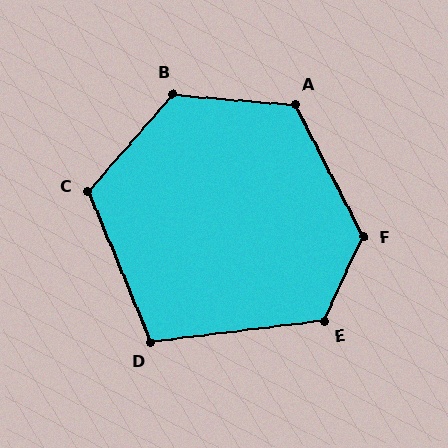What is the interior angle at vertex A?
Approximately 122 degrees (obtuse).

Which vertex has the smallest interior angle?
D, at approximately 105 degrees.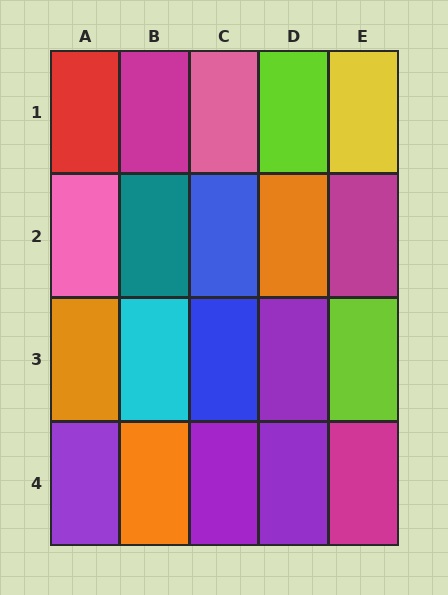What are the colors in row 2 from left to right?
Pink, teal, blue, orange, magenta.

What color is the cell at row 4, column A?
Purple.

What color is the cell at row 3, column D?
Purple.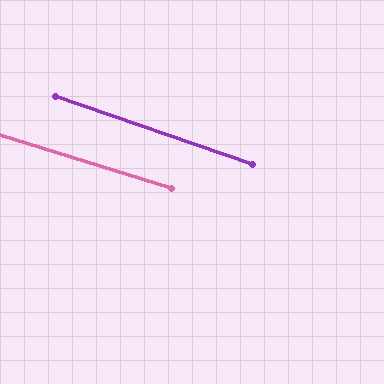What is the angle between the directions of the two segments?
Approximately 2 degrees.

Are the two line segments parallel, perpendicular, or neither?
Parallel — their directions differ by only 1.7°.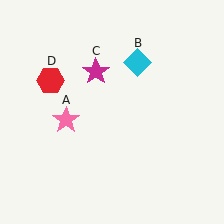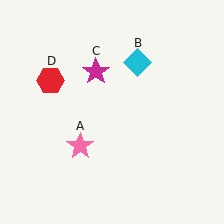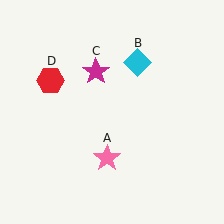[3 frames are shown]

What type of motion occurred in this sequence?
The pink star (object A) rotated counterclockwise around the center of the scene.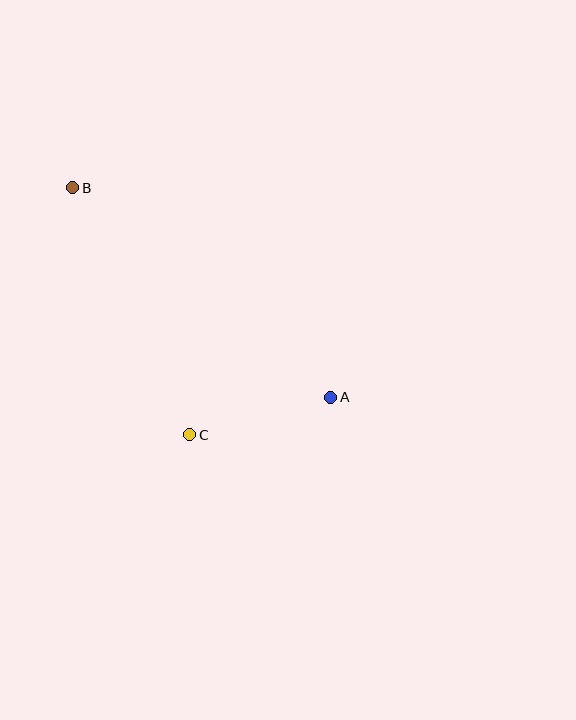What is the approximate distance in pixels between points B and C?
The distance between B and C is approximately 273 pixels.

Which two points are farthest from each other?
Points A and B are farthest from each other.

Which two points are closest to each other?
Points A and C are closest to each other.